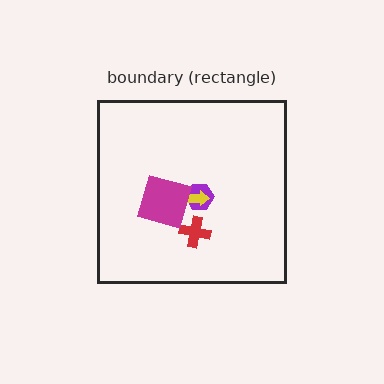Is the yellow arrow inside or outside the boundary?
Inside.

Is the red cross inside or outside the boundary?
Inside.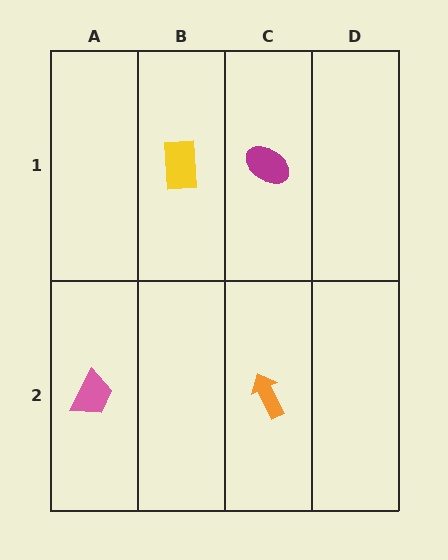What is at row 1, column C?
A magenta ellipse.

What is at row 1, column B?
A yellow rectangle.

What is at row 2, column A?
A pink trapezoid.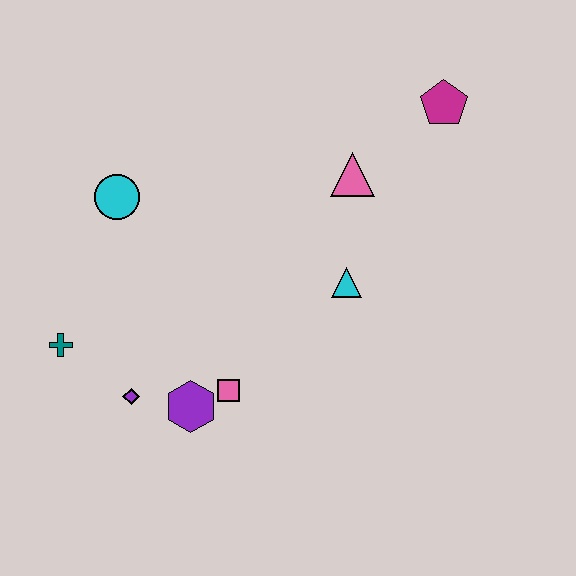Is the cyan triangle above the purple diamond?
Yes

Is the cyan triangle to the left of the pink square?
No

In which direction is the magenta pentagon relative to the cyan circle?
The magenta pentagon is to the right of the cyan circle.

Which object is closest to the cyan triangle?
The pink triangle is closest to the cyan triangle.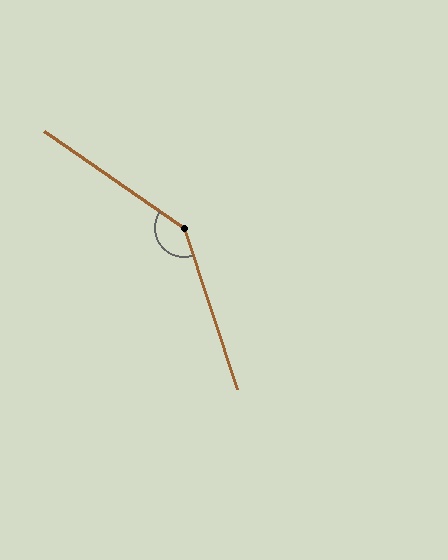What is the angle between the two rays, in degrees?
Approximately 143 degrees.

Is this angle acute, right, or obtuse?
It is obtuse.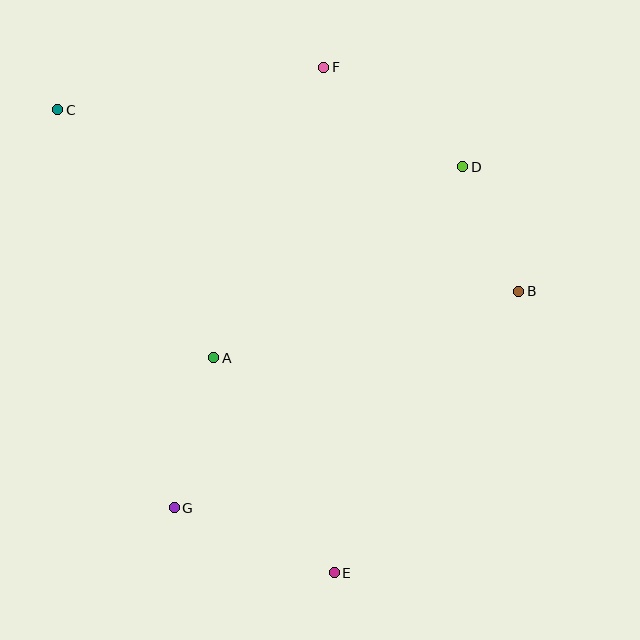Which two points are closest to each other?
Points B and D are closest to each other.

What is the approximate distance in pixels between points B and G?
The distance between B and G is approximately 407 pixels.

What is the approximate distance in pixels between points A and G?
The distance between A and G is approximately 155 pixels.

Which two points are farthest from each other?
Points C and E are farthest from each other.